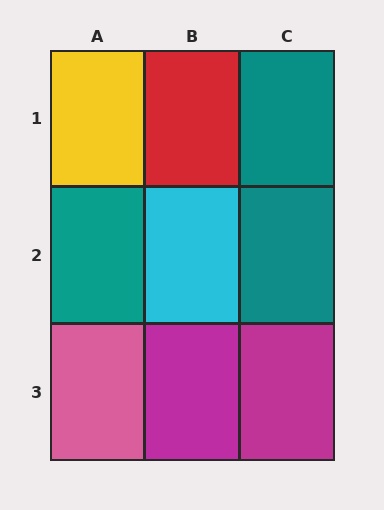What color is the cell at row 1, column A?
Yellow.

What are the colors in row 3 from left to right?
Pink, magenta, magenta.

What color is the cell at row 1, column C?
Teal.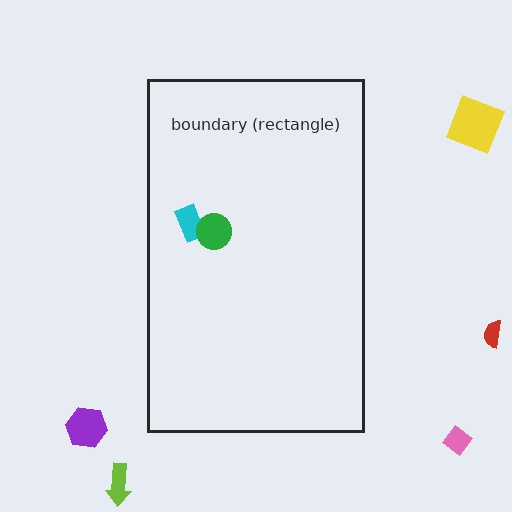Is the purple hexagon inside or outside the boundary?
Outside.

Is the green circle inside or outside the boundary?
Inside.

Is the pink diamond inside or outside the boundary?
Outside.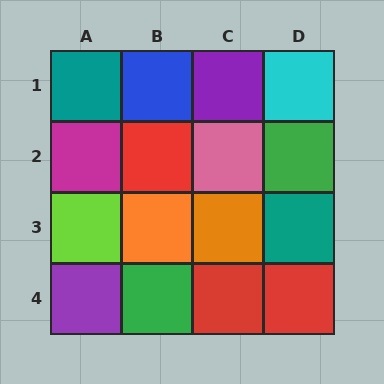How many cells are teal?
2 cells are teal.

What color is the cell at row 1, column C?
Purple.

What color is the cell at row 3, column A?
Lime.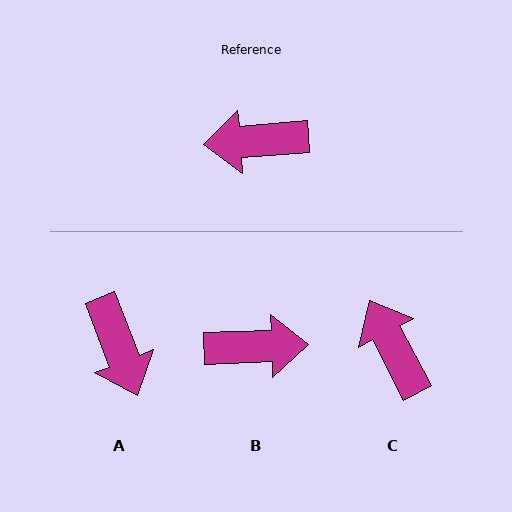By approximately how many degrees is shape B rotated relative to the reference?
Approximately 178 degrees counter-clockwise.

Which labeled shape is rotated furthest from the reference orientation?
B, about 178 degrees away.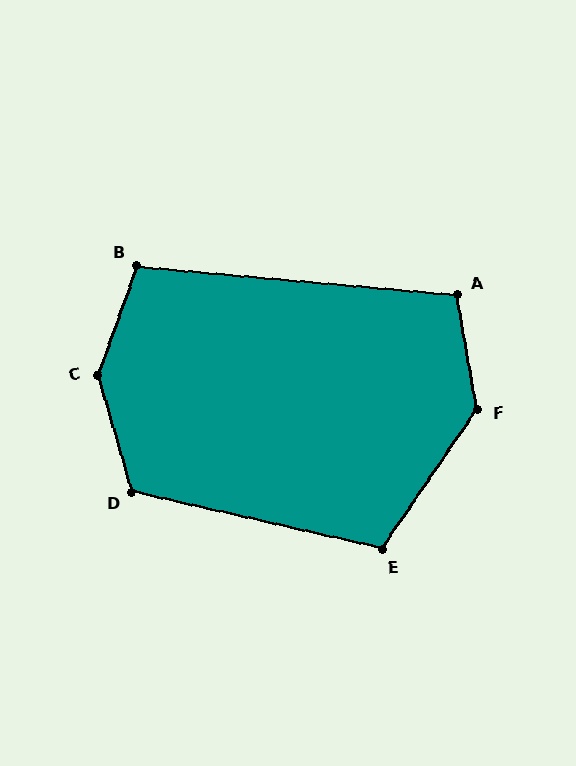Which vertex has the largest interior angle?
C, at approximately 144 degrees.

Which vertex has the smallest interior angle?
A, at approximately 105 degrees.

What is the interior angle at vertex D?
Approximately 119 degrees (obtuse).